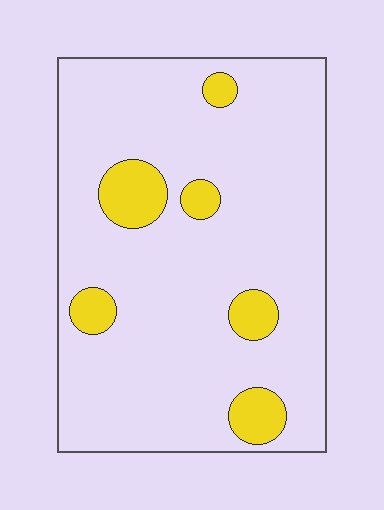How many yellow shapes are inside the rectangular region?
6.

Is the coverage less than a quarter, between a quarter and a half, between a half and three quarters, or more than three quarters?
Less than a quarter.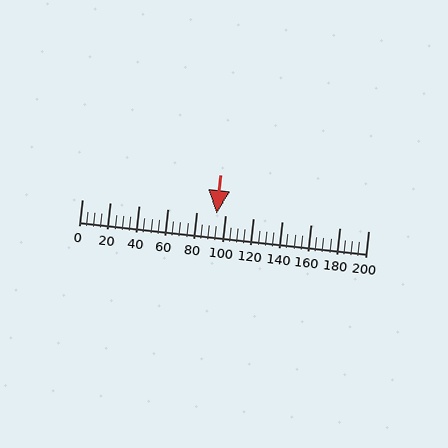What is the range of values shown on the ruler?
The ruler shows values from 0 to 200.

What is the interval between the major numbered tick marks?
The major tick marks are spaced 20 units apart.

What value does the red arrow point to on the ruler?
The red arrow points to approximately 94.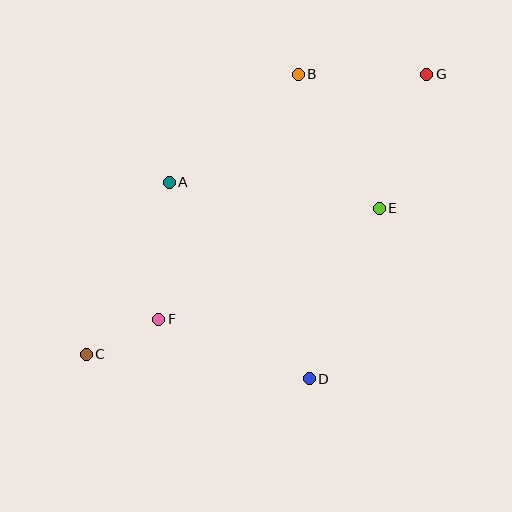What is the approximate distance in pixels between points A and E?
The distance between A and E is approximately 211 pixels.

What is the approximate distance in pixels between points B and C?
The distance between B and C is approximately 351 pixels.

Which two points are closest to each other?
Points C and F are closest to each other.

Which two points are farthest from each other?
Points C and G are farthest from each other.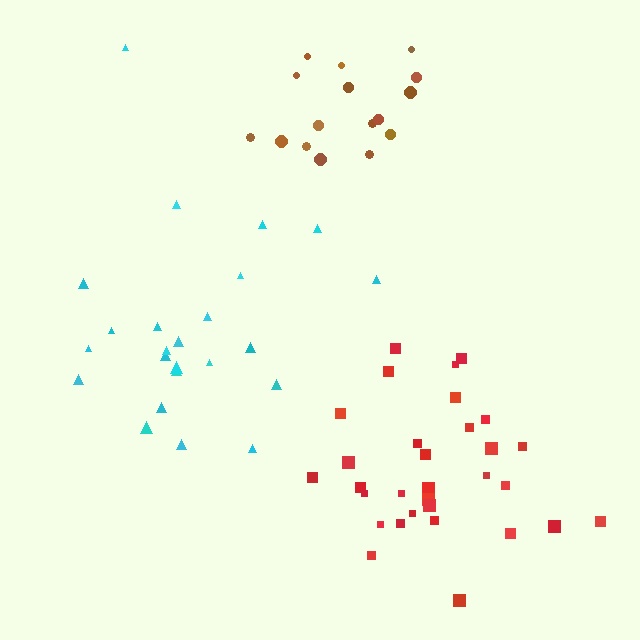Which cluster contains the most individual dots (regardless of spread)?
Red (31).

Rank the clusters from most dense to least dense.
red, brown, cyan.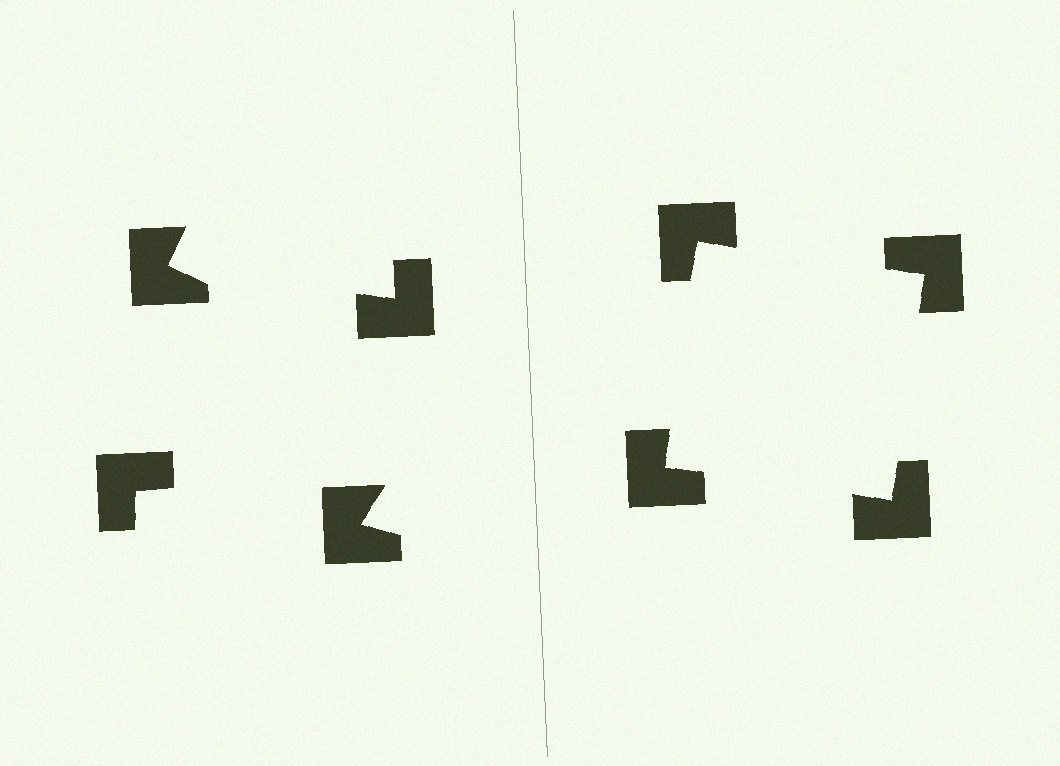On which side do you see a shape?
An illusory square appears on the right side. On the left side the wedge cuts are rotated, so no coherent shape forms.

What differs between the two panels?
The notched squares are positioned identically on both sides; only the wedge orientations differ. On the right they align to a square; on the left they are misaligned.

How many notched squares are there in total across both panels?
8 — 4 on each side.